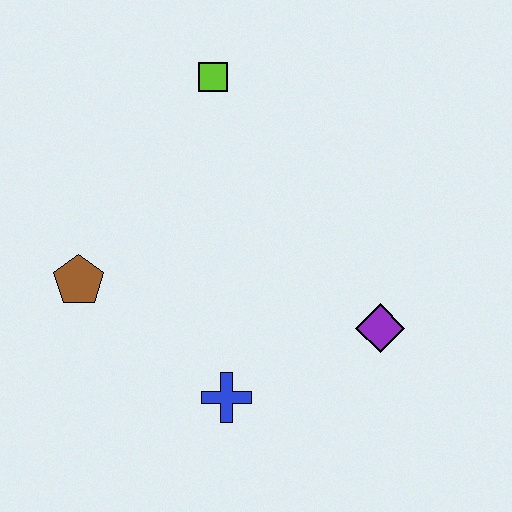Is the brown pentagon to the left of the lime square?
Yes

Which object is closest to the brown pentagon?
The blue cross is closest to the brown pentagon.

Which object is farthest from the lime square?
The blue cross is farthest from the lime square.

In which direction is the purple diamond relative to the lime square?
The purple diamond is below the lime square.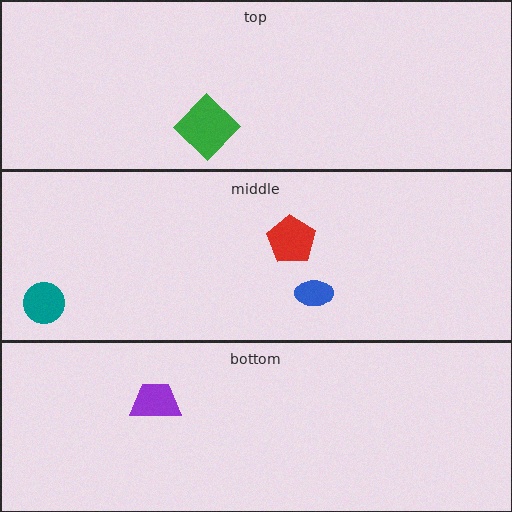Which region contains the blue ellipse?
The middle region.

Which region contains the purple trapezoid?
The bottom region.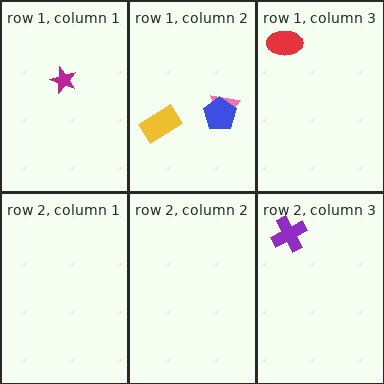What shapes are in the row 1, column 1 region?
The magenta star.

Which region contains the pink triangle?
The row 1, column 2 region.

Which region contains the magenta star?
The row 1, column 1 region.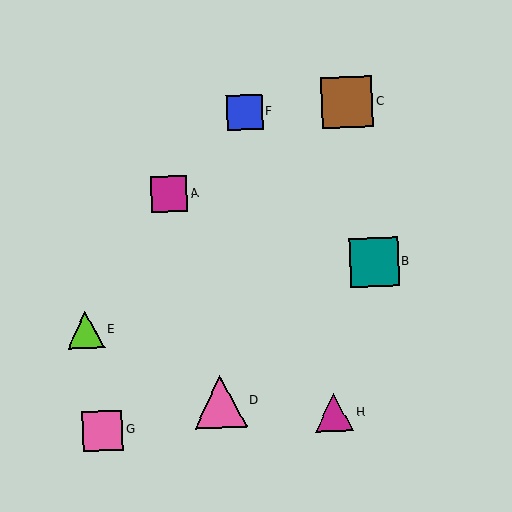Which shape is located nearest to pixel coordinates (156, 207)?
The magenta square (labeled A) at (169, 194) is nearest to that location.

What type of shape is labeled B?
Shape B is a teal square.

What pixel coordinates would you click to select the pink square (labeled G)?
Click at (103, 431) to select the pink square G.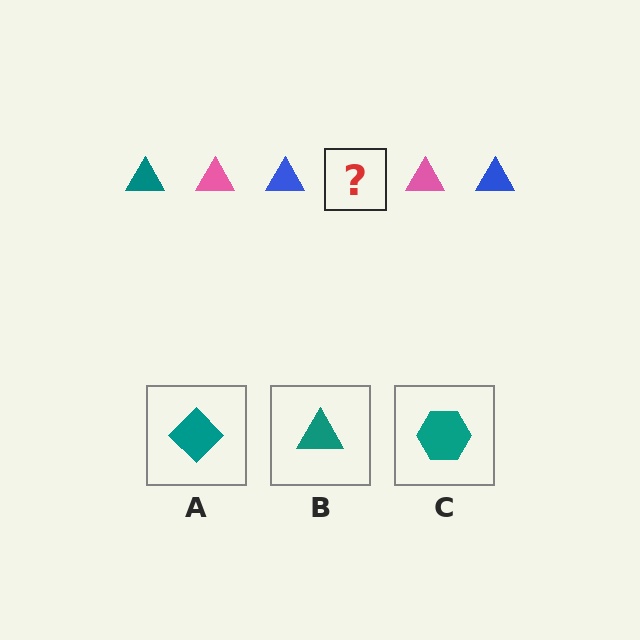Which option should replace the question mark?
Option B.